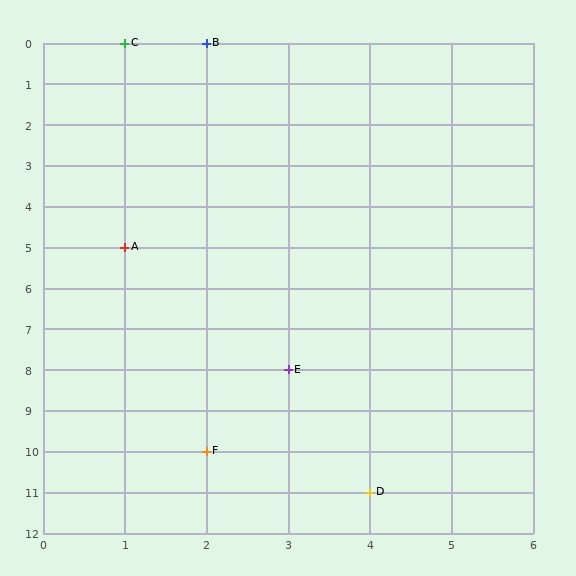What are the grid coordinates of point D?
Point D is at grid coordinates (4, 11).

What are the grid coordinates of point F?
Point F is at grid coordinates (2, 10).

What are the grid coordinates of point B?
Point B is at grid coordinates (2, 0).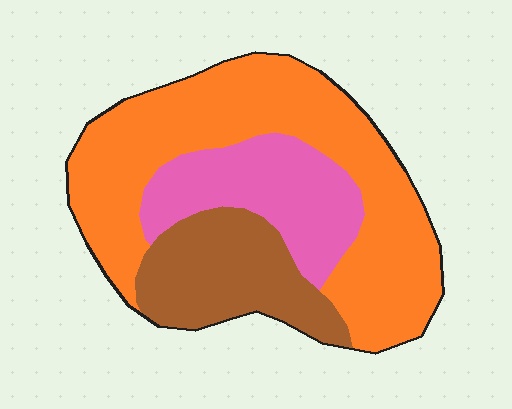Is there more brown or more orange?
Orange.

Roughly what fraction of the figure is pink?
Pink covers around 20% of the figure.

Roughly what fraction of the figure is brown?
Brown covers 22% of the figure.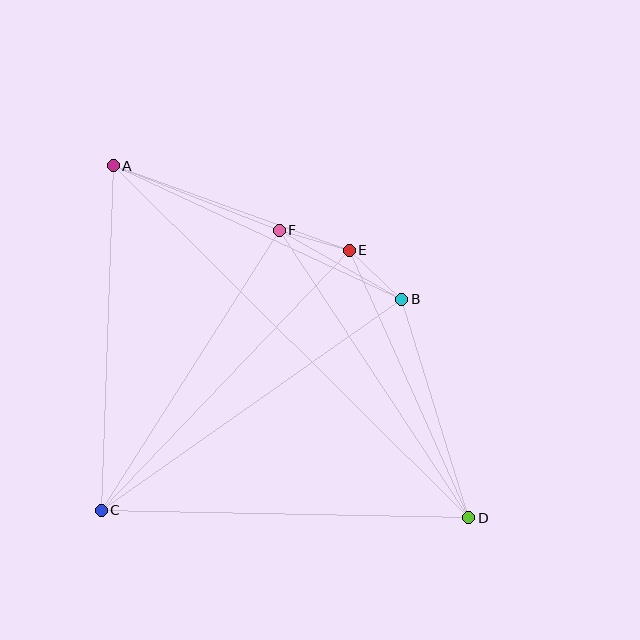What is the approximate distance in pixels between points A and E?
The distance between A and E is approximately 251 pixels.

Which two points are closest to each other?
Points B and E are closest to each other.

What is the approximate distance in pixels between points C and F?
The distance between C and F is approximately 332 pixels.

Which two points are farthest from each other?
Points A and D are farthest from each other.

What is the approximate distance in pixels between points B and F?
The distance between B and F is approximately 140 pixels.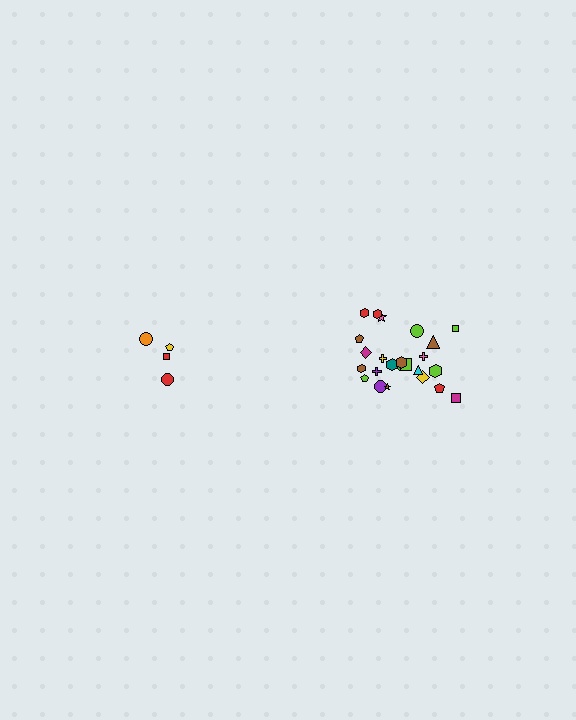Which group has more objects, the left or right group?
The right group.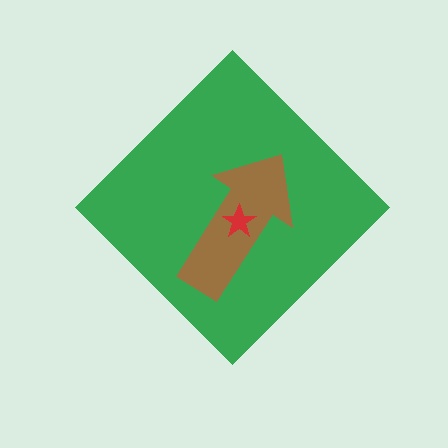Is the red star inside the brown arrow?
Yes.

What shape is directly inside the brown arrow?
The red star.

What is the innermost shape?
The red star.